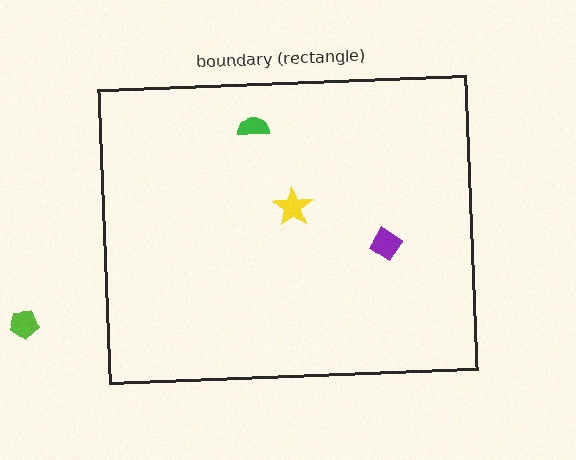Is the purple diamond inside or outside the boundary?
Inside.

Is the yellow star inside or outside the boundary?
Inside.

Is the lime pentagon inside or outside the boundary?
Outside.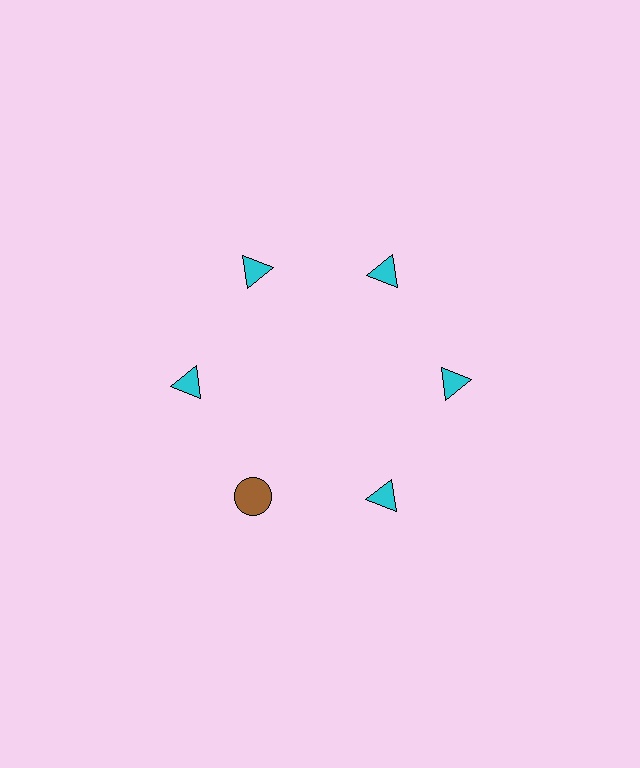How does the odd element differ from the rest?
It differs in both color (brown instead of cyan) and shape (circle instead of triangle).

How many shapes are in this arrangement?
There are 6 shapes arranged in a ring pattern.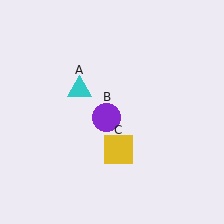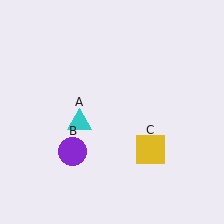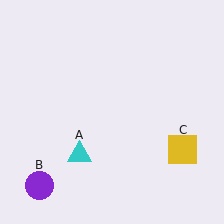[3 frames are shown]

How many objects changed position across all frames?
3 objects changed position: cyan triangle (object A), purple circle (object B), yellow square (object C).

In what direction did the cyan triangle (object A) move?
The cyan triangle (object A) moved down.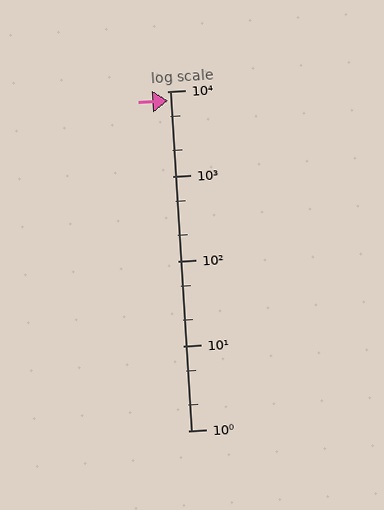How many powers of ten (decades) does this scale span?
The scale spans 4 decades, from 1 to 10000.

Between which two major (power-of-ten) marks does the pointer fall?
The pointer is between 1000 and 10000.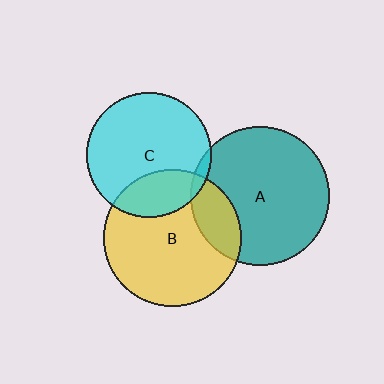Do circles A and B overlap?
Yes.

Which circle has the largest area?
Circle A (teal).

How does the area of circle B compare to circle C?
Approximately 1.2 times.